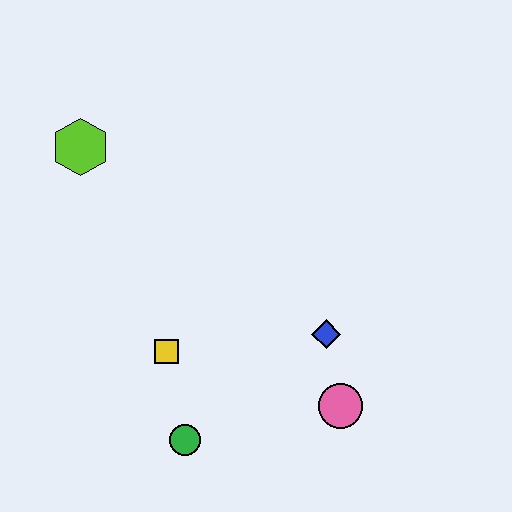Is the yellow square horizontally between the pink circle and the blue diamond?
No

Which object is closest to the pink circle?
The blue diamond is closest to the pink circle.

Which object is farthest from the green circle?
The lime hexagon is farthest from the green circle.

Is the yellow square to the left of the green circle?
Yes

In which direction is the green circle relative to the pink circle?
The green circle is to the left of the pink circle.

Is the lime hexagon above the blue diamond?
Yes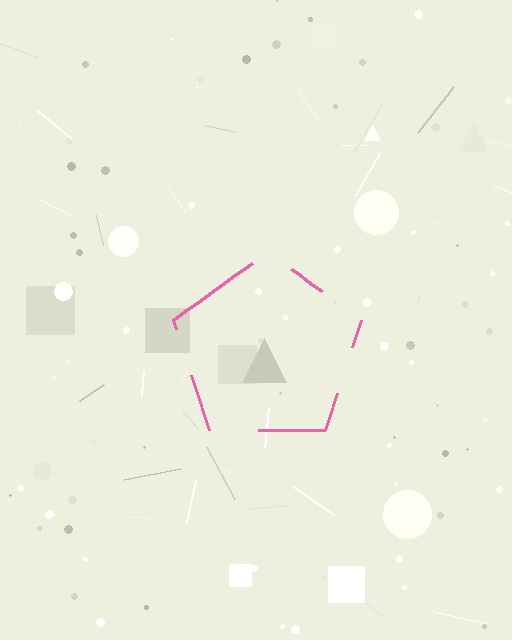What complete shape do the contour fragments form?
The contour fragments form a pentagon.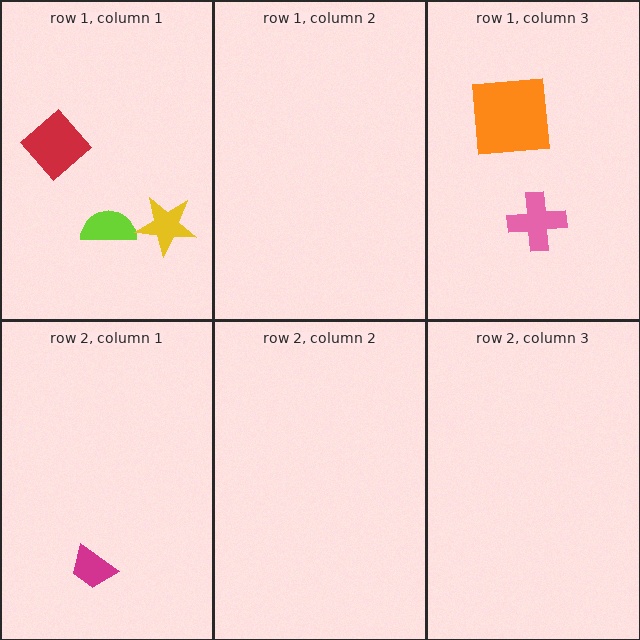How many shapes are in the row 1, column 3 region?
2.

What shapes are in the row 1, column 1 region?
The red diamond, the lime semicircle, the yellow star.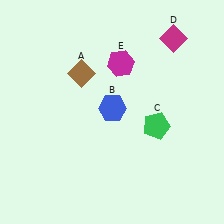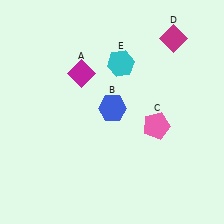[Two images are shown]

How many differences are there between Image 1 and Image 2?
There are 3 differences between the two images.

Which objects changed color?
A changed from brown to magenta. C changed from green to pink. E changed from magenta to cyan.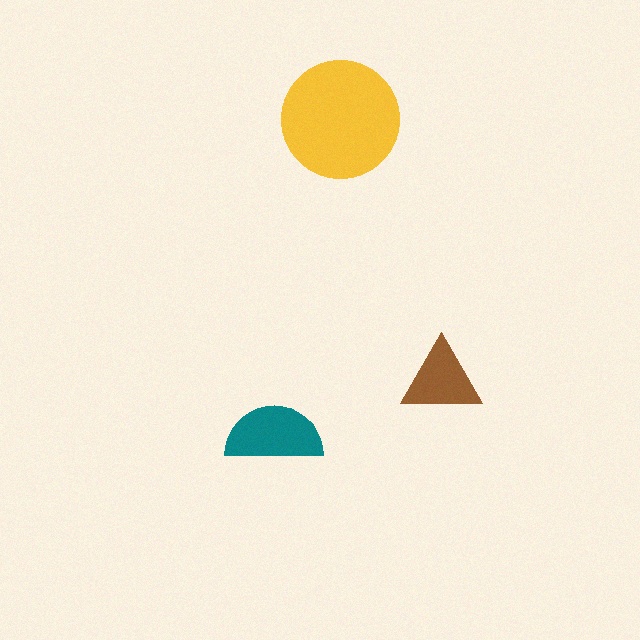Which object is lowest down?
The teal semicircle is bottommost.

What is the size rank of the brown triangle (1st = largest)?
3rd.